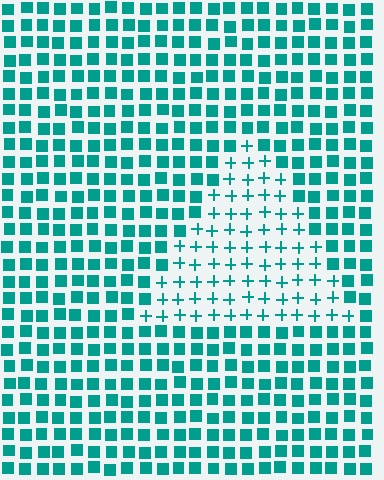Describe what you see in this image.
The image is filled with small teal elements arranged in a uniform grid. A triangle-shaped region contains plus signs, while the surrounding area contains squares. The boundary is defined purely by the change in element shape.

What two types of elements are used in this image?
The image uses plus signs inside the triangle region and squares outside it.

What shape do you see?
I see a triangle.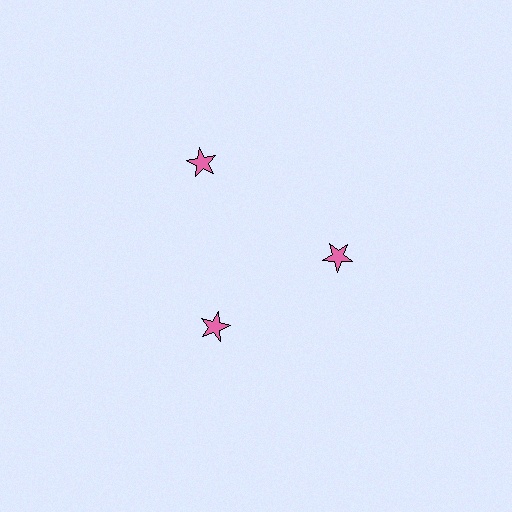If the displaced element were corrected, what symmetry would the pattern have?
It would have 3-fold rotational symmetry — the pattern would map onto itself every 120 degrees.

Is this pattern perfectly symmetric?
No. The 3 pink stars are arranged in a ring, but one element near the 11 o'clock position is pushed outward from the center, breaking the 3-fold rotational symmetry.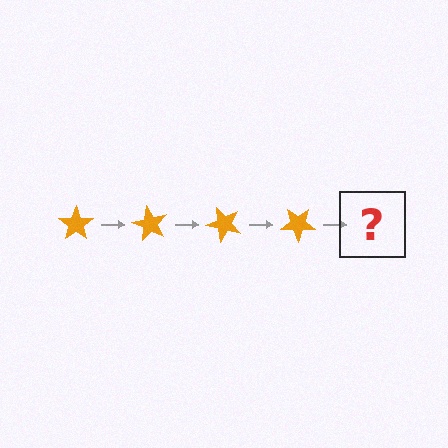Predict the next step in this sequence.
The next step is an orange star rotated 240 degrees.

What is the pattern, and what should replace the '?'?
The pattern is that the star rotates 60 degrees each step. The '?' should be an orange star rotated 240 degrees.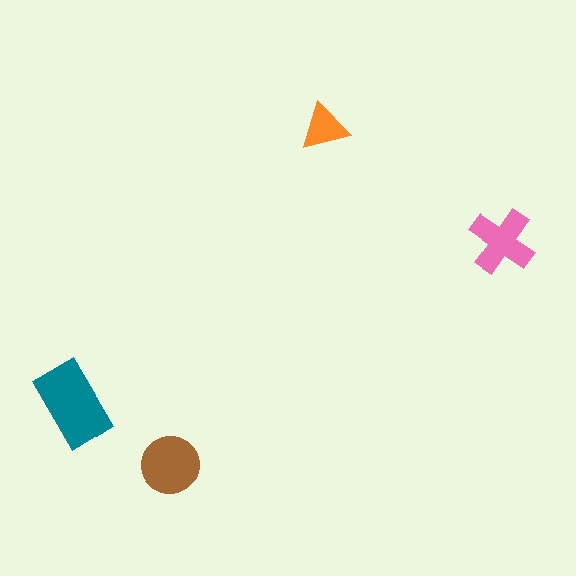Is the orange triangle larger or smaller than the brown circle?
Smaller.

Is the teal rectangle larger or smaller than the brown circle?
Larger.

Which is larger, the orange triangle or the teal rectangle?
The teal rectangle.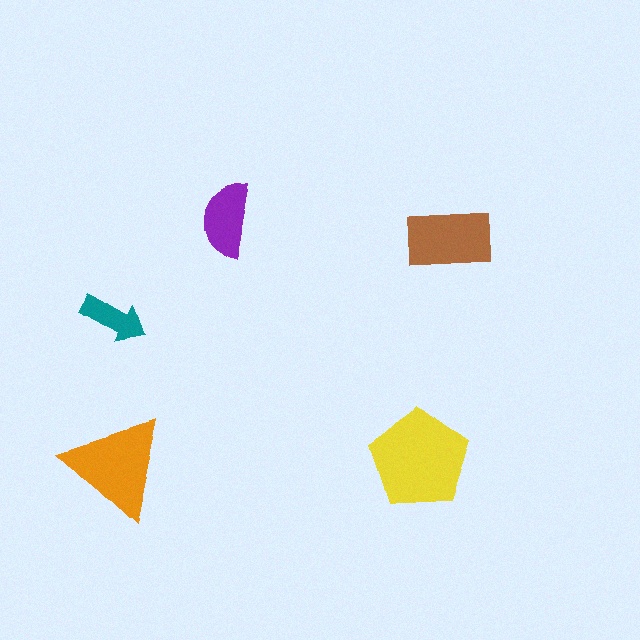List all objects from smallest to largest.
The teal arrow, the purple semicircle, the brown rectangle, the orange triangle, the yellow pentagon.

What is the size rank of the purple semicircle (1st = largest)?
4th.